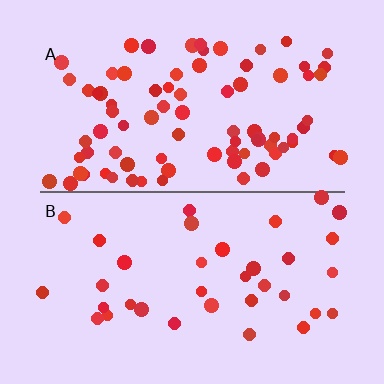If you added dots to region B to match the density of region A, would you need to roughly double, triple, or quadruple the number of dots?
Approximately double.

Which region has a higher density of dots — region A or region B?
A (the top).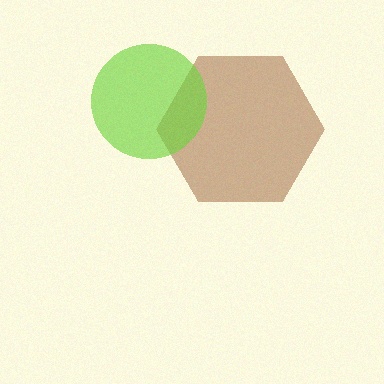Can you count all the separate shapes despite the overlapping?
Yes, there are 2 separate shapes.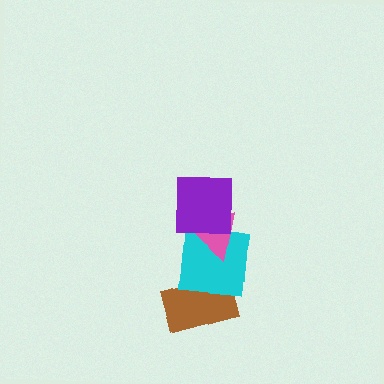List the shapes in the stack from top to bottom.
From top to bottom: the purple square, the pink triangle, the cyan square, the brown rectangle.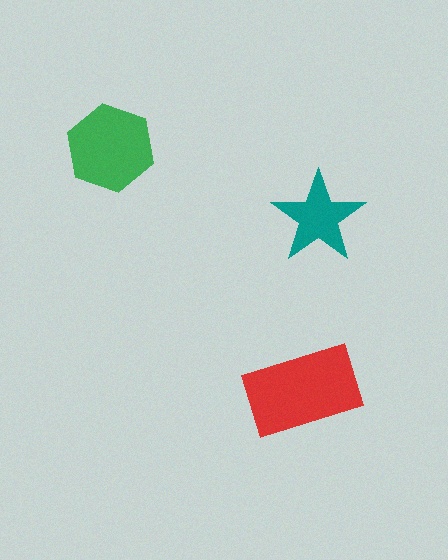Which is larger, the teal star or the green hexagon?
The green hexagon.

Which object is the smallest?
The teal star.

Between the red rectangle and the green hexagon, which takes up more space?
The red rectangle.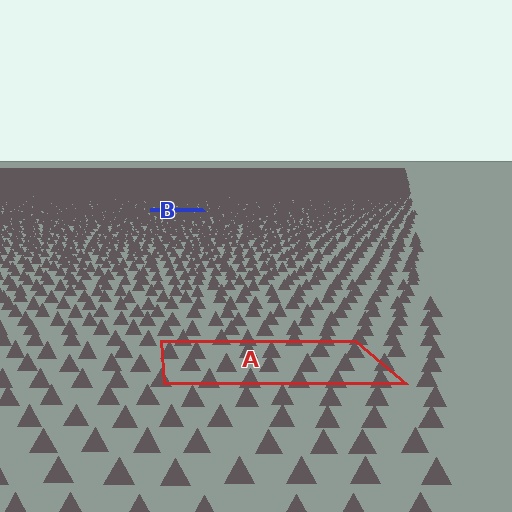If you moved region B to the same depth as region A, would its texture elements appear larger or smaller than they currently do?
They would appear larger. At a closer depth, the same texture elements are projected at a bigger on-screen size.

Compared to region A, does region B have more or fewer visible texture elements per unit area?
Region B has more texture elements per unit area — they are packed more densely because it is farther away.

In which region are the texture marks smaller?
The texture marks are smaller in region B, because it is farther away.